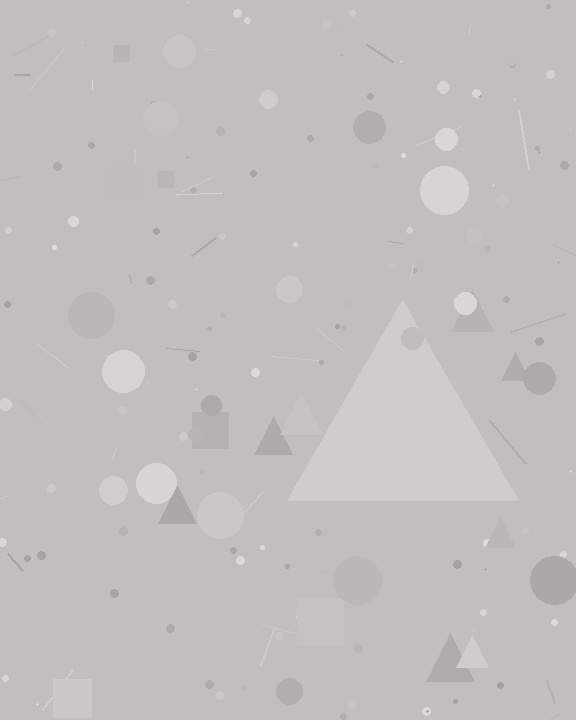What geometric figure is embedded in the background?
A triangle is embedded in the background.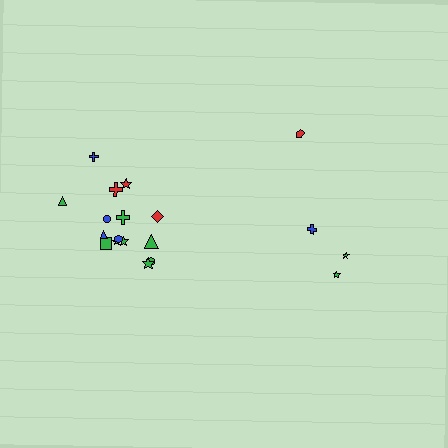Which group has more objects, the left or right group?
The left group.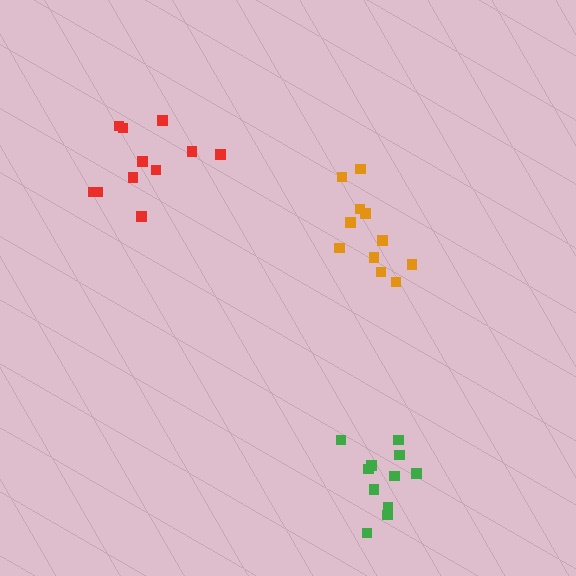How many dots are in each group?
Group 1: 11 dots, Group 2: 11 dots, Group 3: 11 dots (33 total).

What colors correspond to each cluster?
The clusters are colored: green, orange, red.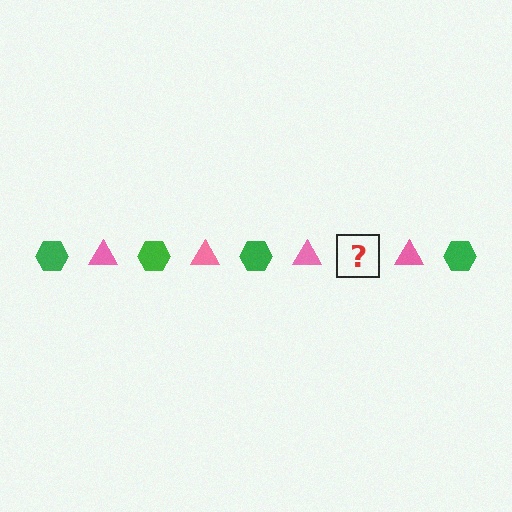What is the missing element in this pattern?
The missing element is a green hexagon.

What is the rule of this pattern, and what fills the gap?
The rule is that the pattern alternates between green hexagon and pink triangle. The gap should be filled with a green hexagon.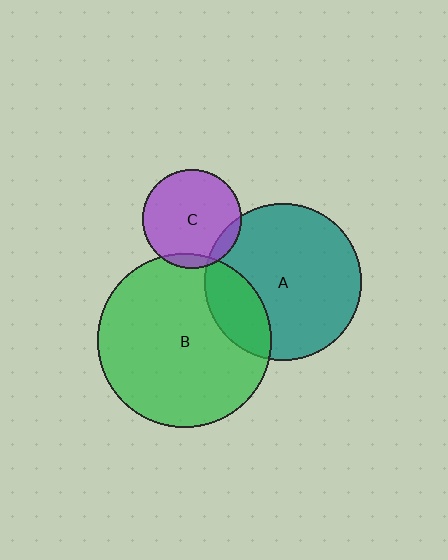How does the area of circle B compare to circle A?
Approximately 1.2 times.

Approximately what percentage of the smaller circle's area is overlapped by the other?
Approximately 10%.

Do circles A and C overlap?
Yes.